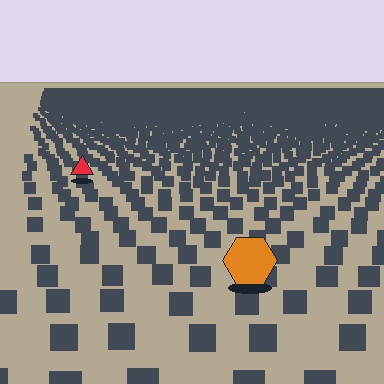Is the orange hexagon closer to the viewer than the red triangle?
Yes. The orange hexagon is closer — you can tell from the texture gradient: the ground texture is coarser near it.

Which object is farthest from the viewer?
The red triangle is farthest from the viewer. It appears smaller and the ground texture around it is denser.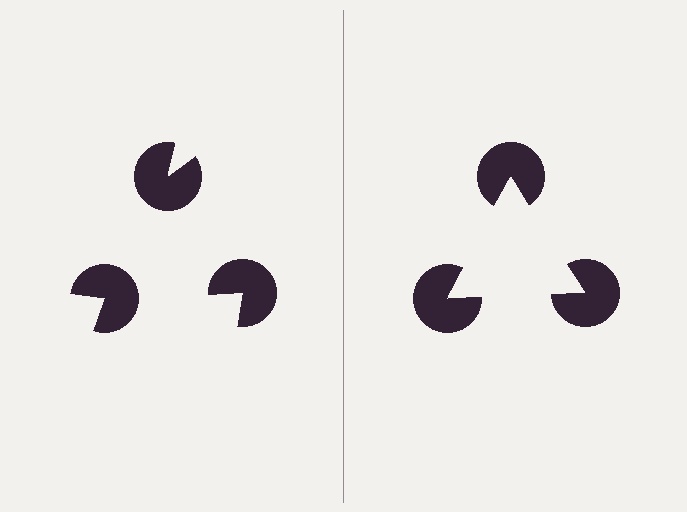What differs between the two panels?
The pac-man discs are positioned identically on both sides; only the wedge orientations differ. On the right they align to a triangle; on the left they are misaligned.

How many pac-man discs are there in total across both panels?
6 — 3 on each side.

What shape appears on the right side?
An illusory triangle.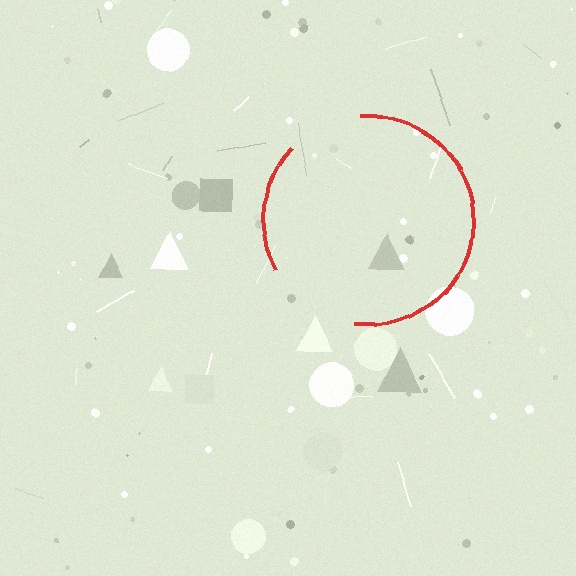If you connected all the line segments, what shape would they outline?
They would outline a circle.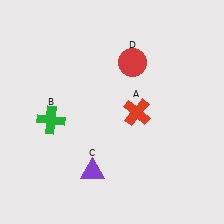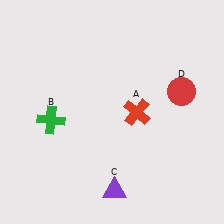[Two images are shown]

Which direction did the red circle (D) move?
The red circle (D) moved right.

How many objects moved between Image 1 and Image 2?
2 objects moved between the two images.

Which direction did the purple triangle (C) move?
The purple triangle (C) moved right.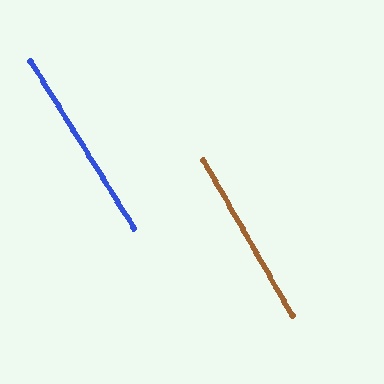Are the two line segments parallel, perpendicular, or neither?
Parallel — their directions differ by only 1.9°.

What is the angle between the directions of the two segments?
Approximately 2 degrees.